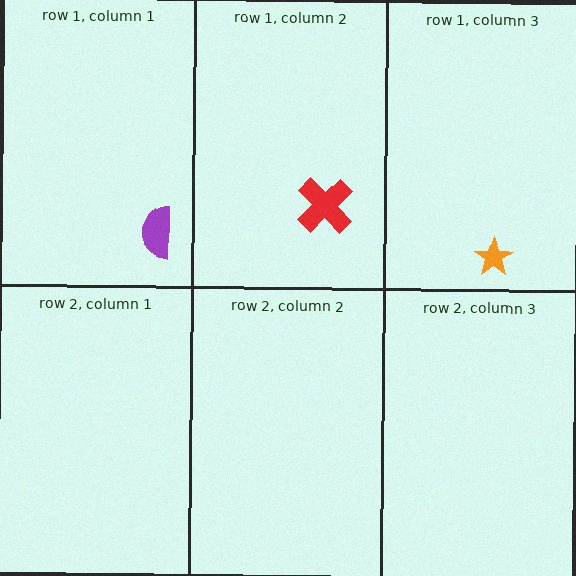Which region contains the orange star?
The row 1, column 3 region.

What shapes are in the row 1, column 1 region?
The purple semicircle.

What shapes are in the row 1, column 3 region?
The orange star.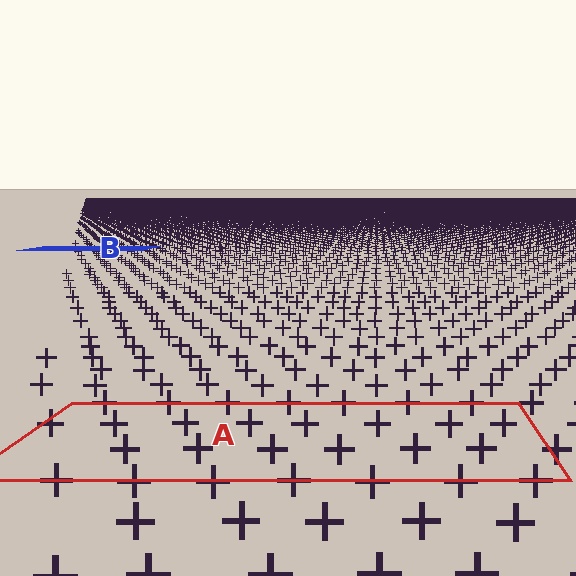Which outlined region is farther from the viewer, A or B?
Region B is farther from the viewer — the texture elements inside it appear smaller and more densely packed.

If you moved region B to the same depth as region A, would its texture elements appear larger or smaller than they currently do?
They would appear larger. At a closer depth, the same texture elements are projected at a bigger on-screen size.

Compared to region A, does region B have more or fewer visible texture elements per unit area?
Region B has more texture elements per unit area — they are packed more densely because it is farther away.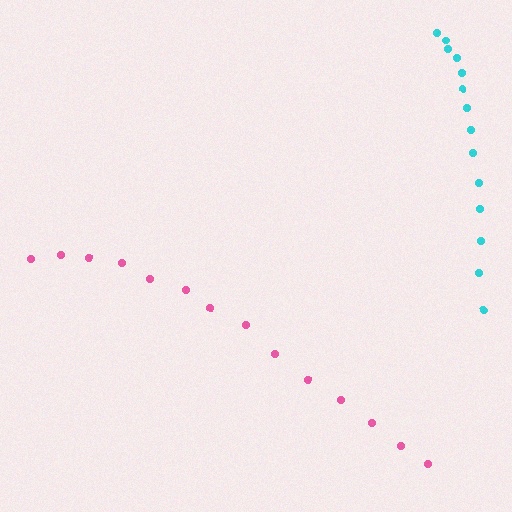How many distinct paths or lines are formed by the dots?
There are 2 distinct paths.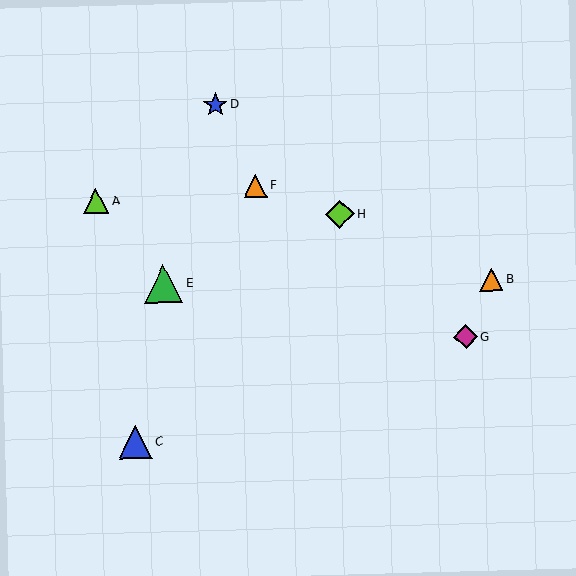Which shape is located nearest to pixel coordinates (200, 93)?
The blue star (labeled D) at (215, 105) is nearest to that location.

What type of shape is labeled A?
Shape A is a lime triangle.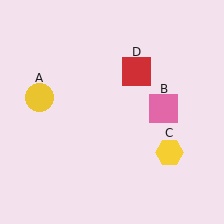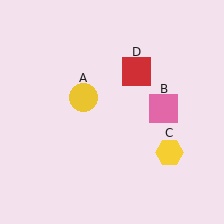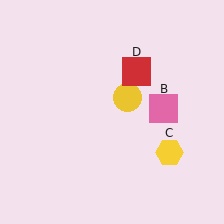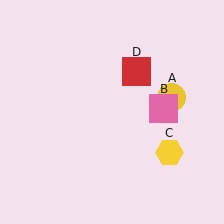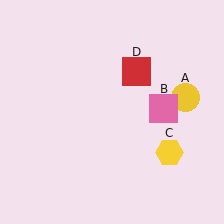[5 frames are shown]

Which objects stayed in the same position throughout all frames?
Pink square (object B) and yellow hexagon (object C) and red square (object D) remained stationary.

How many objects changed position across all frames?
1 object changed position: yellow circle (object A).